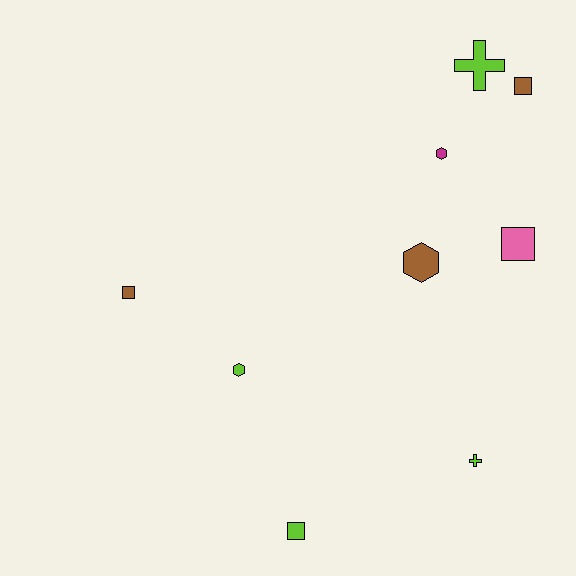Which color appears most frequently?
Lime, with 4 objects.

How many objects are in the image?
There are 9 objects.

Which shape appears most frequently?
Square, with 4 objects.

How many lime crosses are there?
There are 2 lime crosses.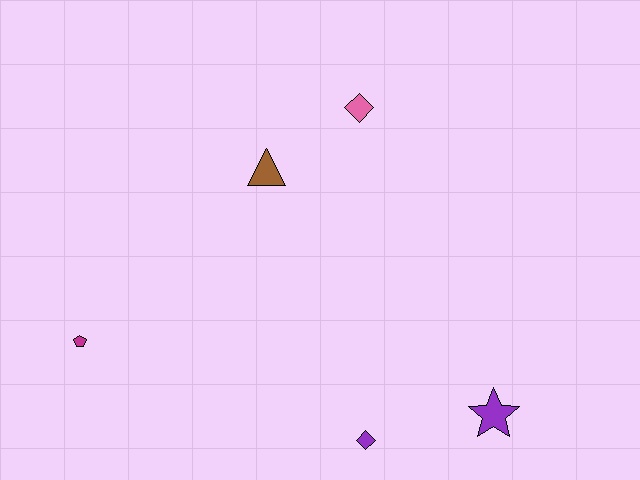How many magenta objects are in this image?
There is 1 magenta object.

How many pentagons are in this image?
There is 1 pentagon.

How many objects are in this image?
There are 5 objects.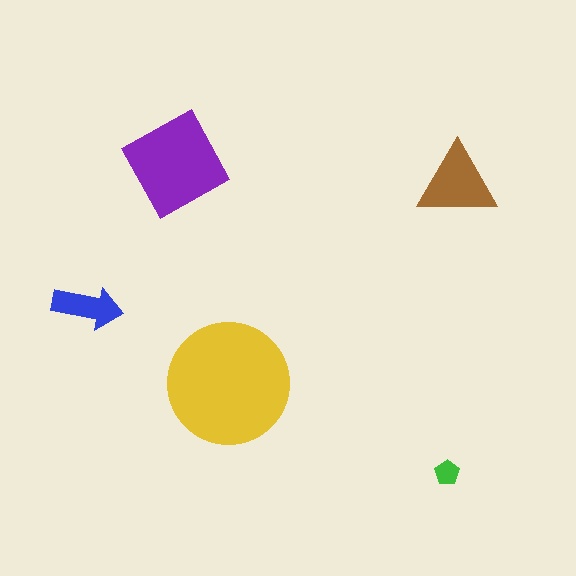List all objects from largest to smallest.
The yellow circle, the purple diamond, the brown triangle, the blue arrow, the green pentagon.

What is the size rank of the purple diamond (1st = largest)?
2nd.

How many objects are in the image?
There are 5 objects in the image.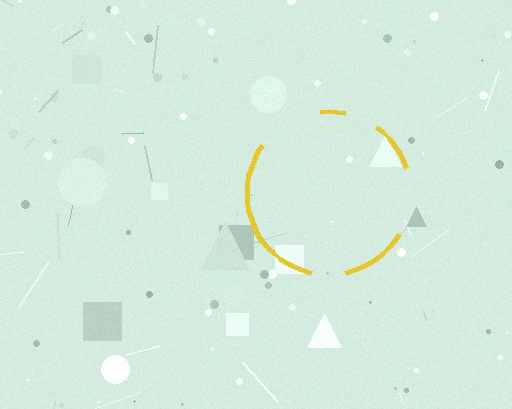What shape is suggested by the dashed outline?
The dashed outline suggests a circle.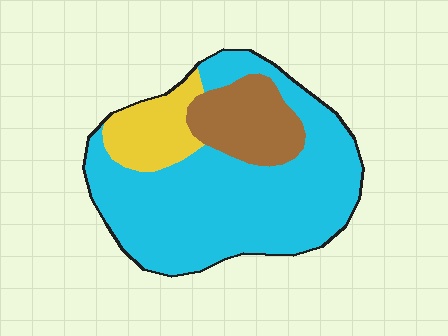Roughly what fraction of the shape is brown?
Brown covers around 15% of the shape.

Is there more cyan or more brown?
Cyan.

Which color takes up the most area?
Cyan, at roughly 70%.